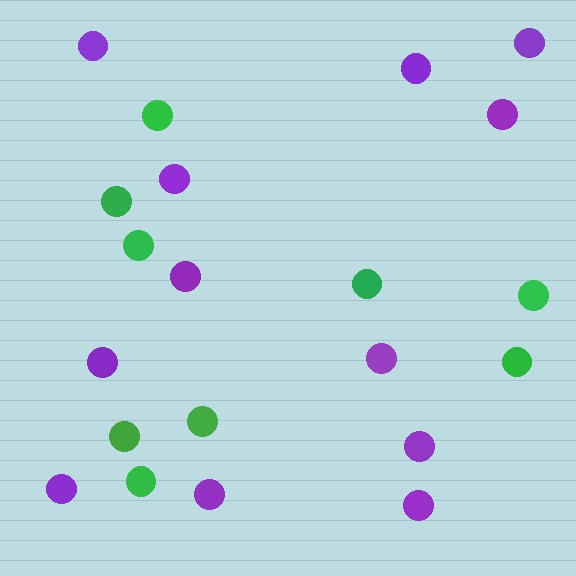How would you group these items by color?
There are 2 groups: one group of purple circles (12) and one group of green circles (9).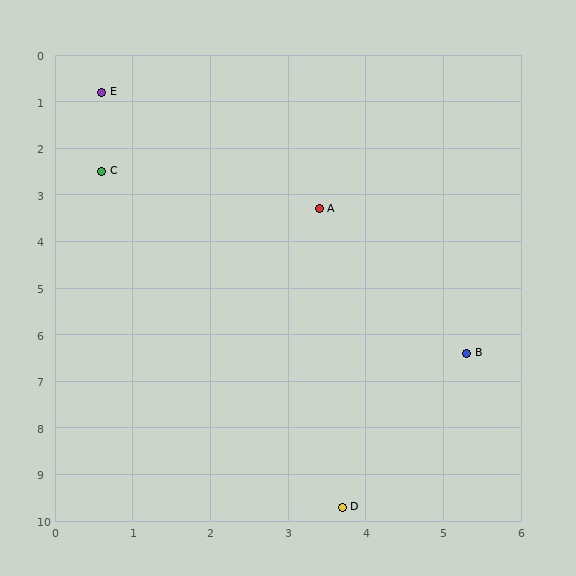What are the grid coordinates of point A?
Point A is at approximately (3.4, 3.3).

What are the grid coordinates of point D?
Point D is at approximately (3.7, 9.7).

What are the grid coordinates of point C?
Point C is at approximately (0.6, 2.5).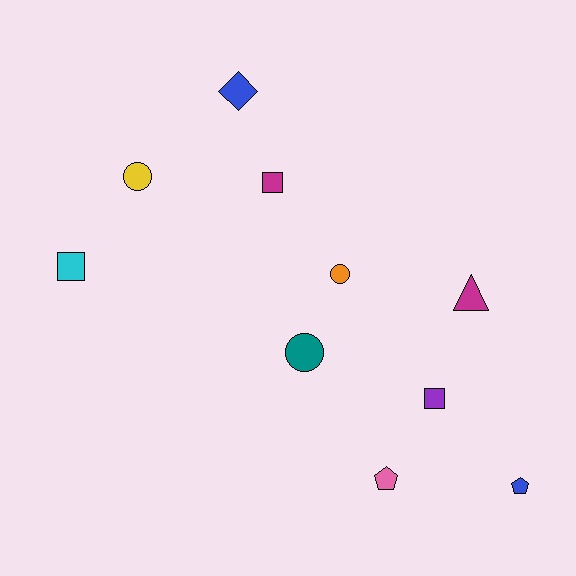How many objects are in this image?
There are 10 objects.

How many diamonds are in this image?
There is 1 diamond.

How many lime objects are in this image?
There are no lime objects.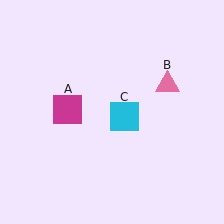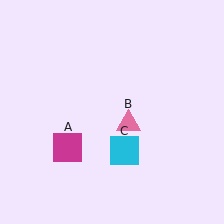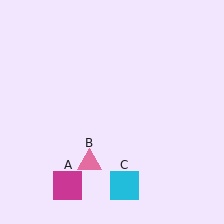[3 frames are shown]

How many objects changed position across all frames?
3 objects changed position: magenta square (object A), pink triangle (object B), cyan square (object C).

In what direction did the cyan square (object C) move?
The cyan square (object C) moved down.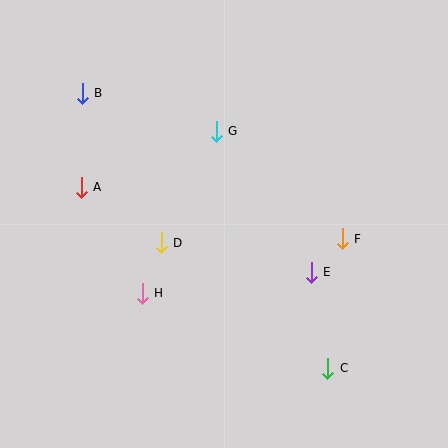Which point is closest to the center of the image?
Point D at (161, 243) is closest to the center.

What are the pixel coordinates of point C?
Point C is at (328, 368).